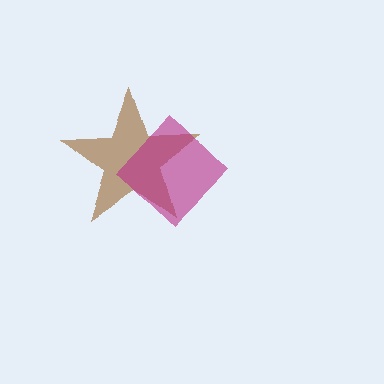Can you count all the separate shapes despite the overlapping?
Yes, there are 2 separate shapes.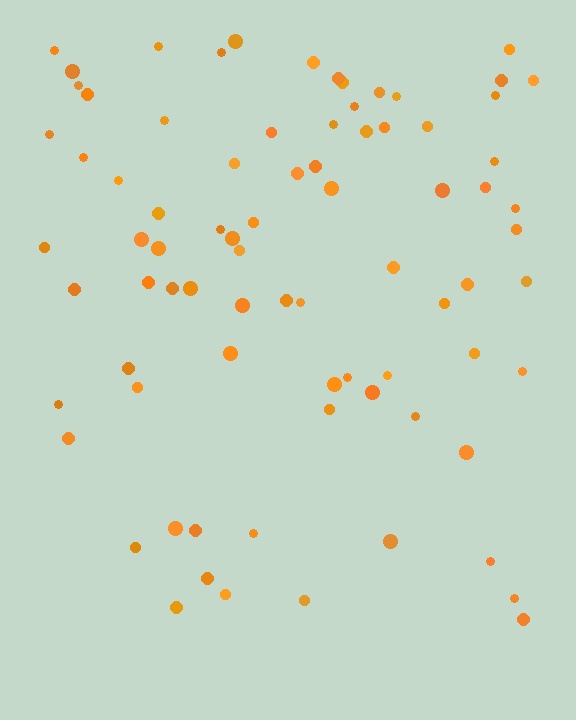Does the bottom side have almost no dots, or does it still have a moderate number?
Still a moderate number, just noticeably fewer than the top.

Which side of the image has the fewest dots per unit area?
The bottom.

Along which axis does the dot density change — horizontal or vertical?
Vertical.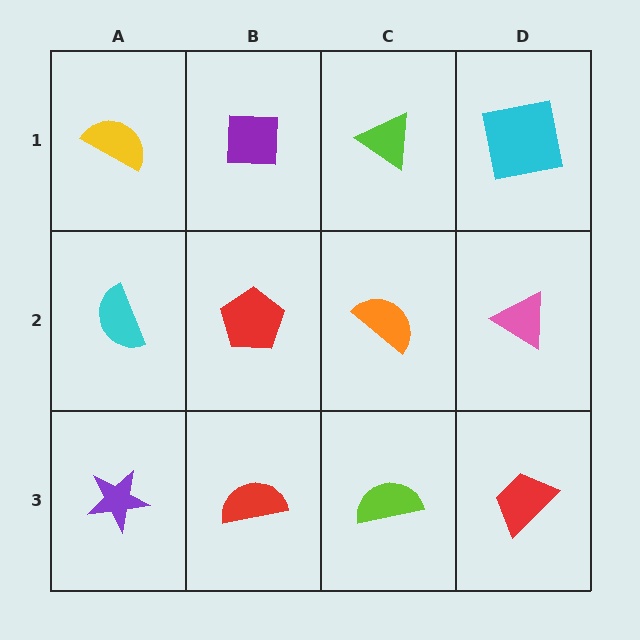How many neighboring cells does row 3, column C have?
3.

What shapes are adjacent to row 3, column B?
A red pentagon (row 2, column B), a purple star (row 3, column A), a lime semicircle (row 3, column C).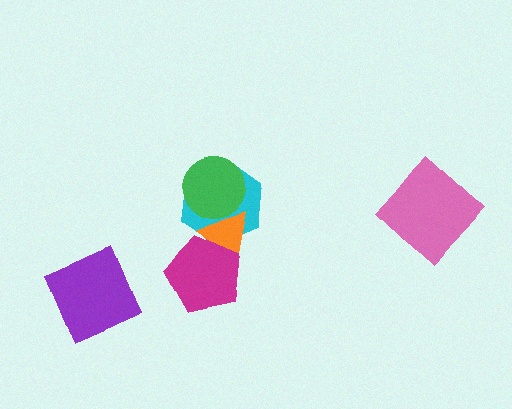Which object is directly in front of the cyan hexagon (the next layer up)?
The orange triangle is directly in front of the cyan hexagon.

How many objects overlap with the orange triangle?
3 objects overlap with the orange triangle.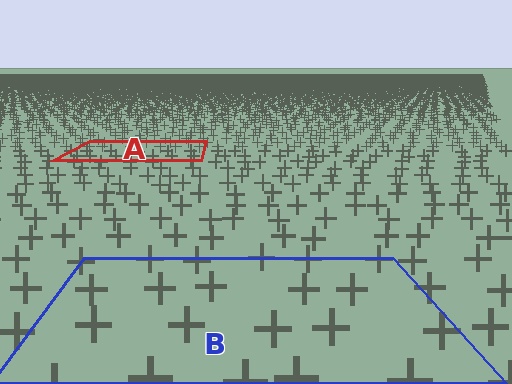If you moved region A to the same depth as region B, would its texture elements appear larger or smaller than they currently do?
They would appear larger. At a closer depth, the same texture elements are projected at a bigger on-screen size.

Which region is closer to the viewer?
Region B is closer. The texture elements there are larger and more spread out.